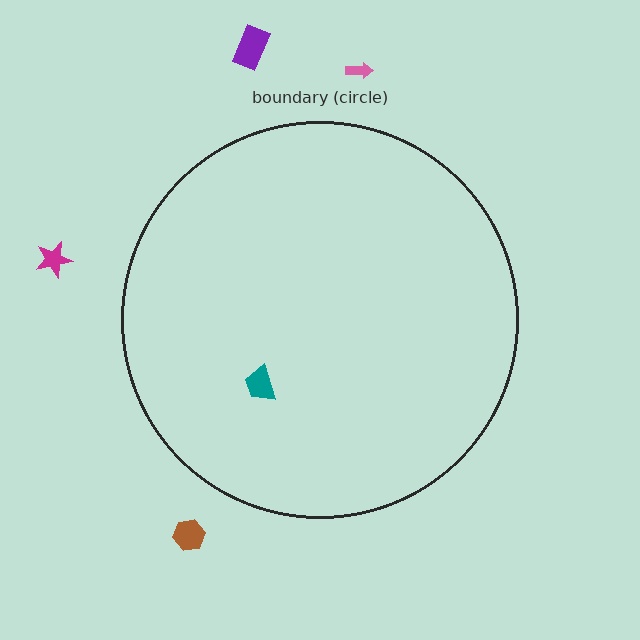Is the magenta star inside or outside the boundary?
Outside.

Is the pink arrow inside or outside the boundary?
Outside.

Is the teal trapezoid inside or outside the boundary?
Inside.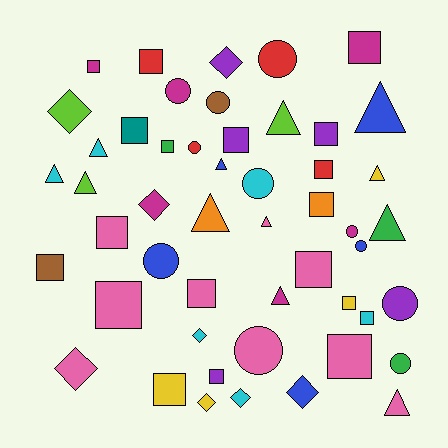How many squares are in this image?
There are 19 squares.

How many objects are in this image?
There are 50 objects.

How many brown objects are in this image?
There are 2 brown objects.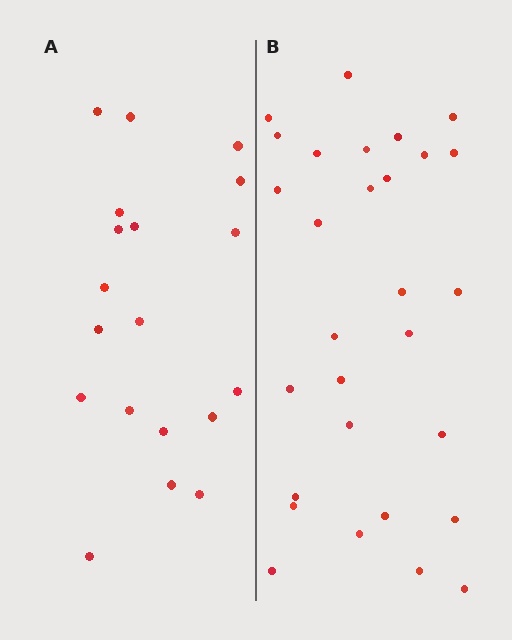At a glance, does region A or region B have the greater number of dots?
Region B (the right region) has more dots.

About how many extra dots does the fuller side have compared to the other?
Region B has roughly 10 or so more dots than region A.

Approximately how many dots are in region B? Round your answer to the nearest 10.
About 30 dots. (The exact count is 29, which rounds to 30.)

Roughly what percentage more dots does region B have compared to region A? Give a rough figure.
About 55% more.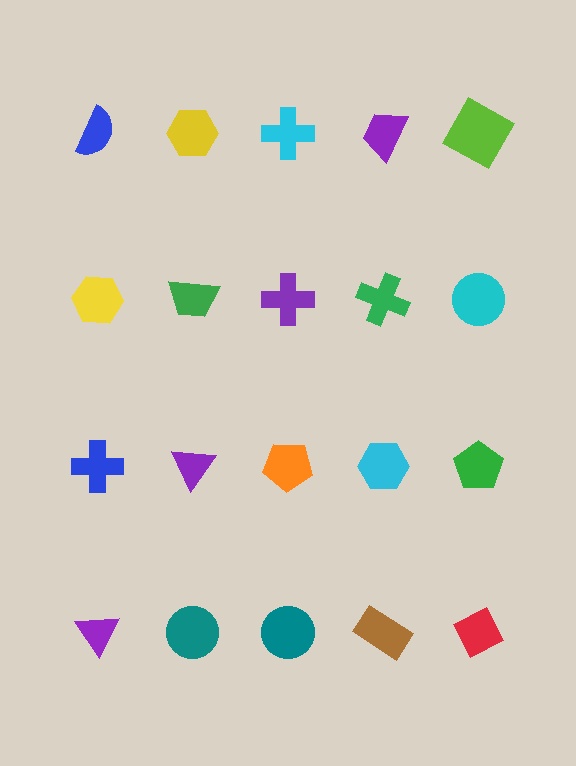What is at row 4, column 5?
A red diamond.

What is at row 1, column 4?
A purple trapezoid.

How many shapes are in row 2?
5 shapes.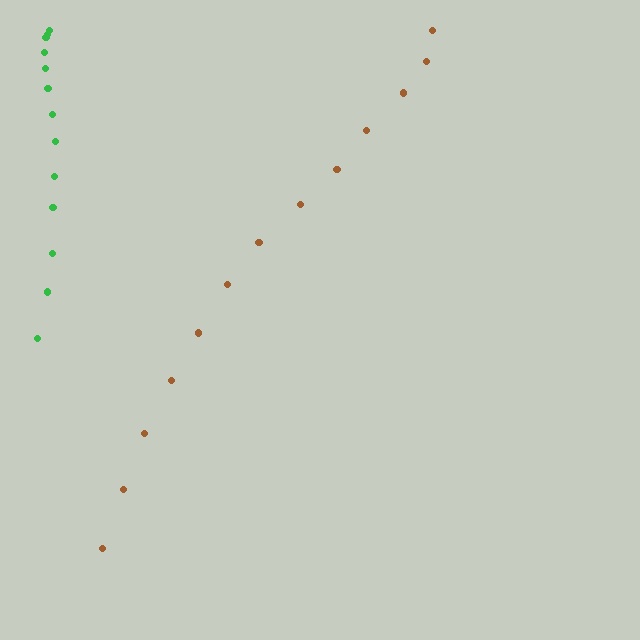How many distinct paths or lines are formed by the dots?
There are 2 distinct paths.